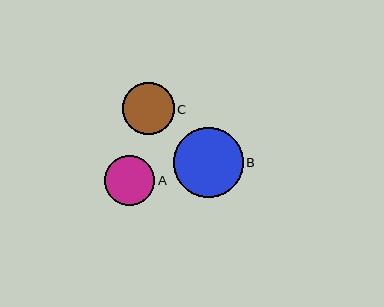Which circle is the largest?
Circle B is the largest with a size of approximately 70 pixels.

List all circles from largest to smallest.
From largest to smallest: B, C, A.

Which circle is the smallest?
Circle A is the smallest with a size of approximately 51 pixels.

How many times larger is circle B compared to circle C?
Circle B is approximately 1.4 times the size of circle C.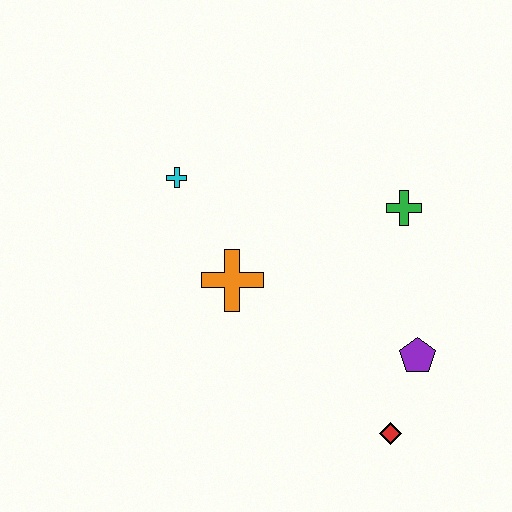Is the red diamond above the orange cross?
No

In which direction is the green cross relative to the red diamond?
The green cross is above the red diamond.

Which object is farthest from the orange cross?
The red diamond is farthest from the orange cross.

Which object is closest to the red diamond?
The purple pentagon is closest to the red diamond.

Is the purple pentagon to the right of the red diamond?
Yes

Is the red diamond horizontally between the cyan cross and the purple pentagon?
Yes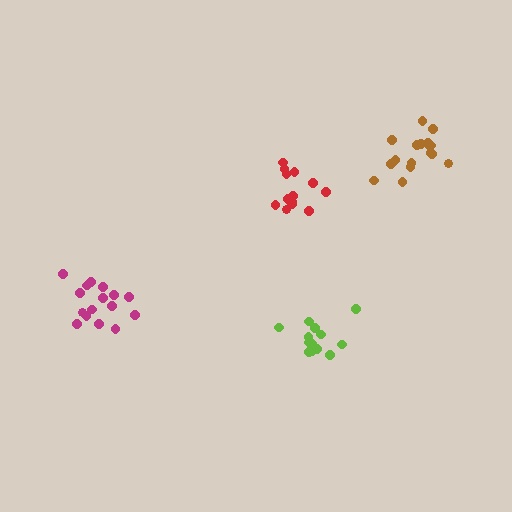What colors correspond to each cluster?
The clusters are colored: lime, brown, red, magenta.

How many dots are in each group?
Group 1: 13 dots, Group 2: 17 dots, Group 3: 13 dots, Group 4: 16 dots (59 total).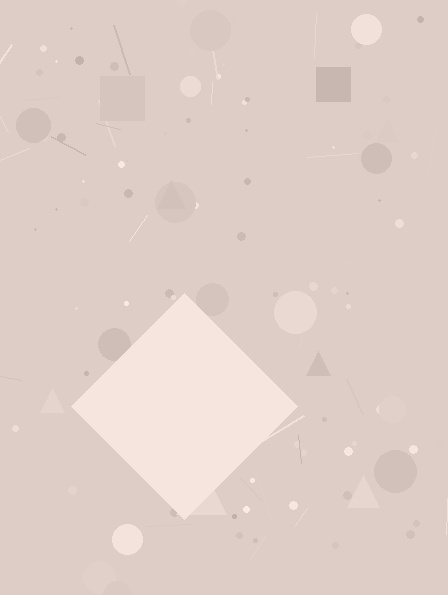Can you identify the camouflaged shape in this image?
The camouflaged shape is a diamond.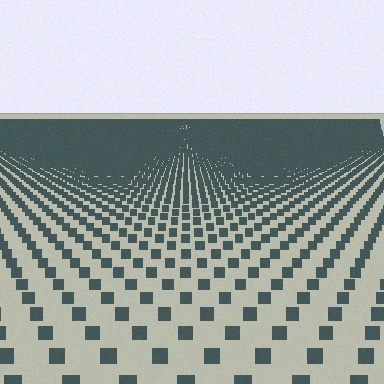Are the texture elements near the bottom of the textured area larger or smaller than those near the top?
Larger. Near the bottom, elements are closer to the viewer and appear at a bigger on-screen size.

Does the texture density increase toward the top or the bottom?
Density increases toward the top.